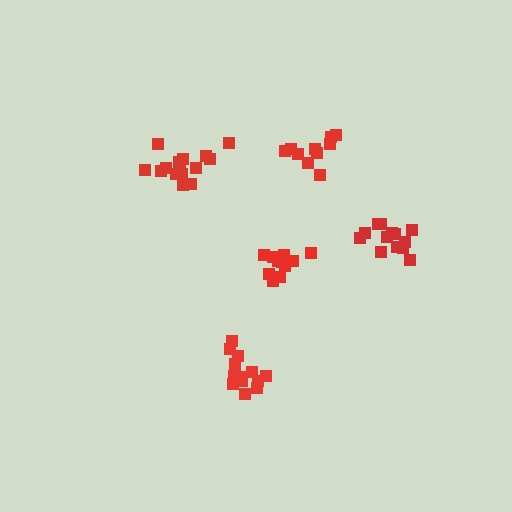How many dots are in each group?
Group 1: 15 dots, Group 2: 14 dots, Group 3: 13 dots, Group 4: 10 dots, Group 5: 12 dots (64 total).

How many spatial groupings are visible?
There are 5 spatial groupings.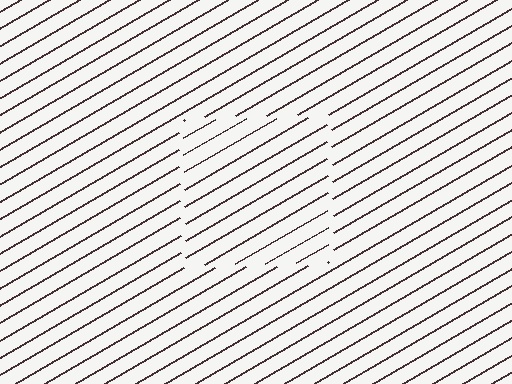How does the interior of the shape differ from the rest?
The interior of the shape contains the same grating, shifted by half a period — the contour is defined by the phase discontinuity where line-ends from the inner and outer gratings abut.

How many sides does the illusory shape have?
4 sides — the line-ends trace a square.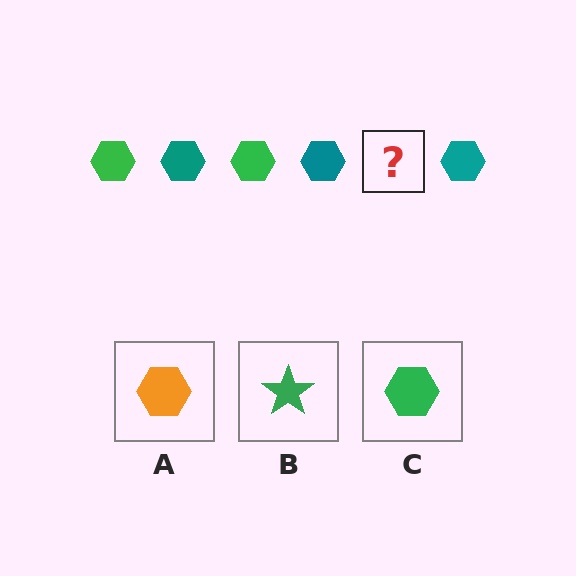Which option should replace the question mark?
Option C.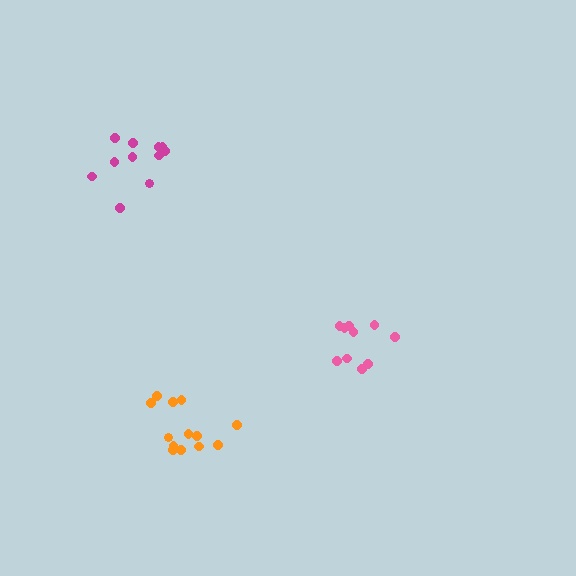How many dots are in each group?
Group 1: 11 dots, Group 2: 10 dots, Group 3: 13 dots (34 total).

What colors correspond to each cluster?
The clusters are colored: magenta, pink, orange.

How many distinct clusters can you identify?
There are 3 distinct clusters.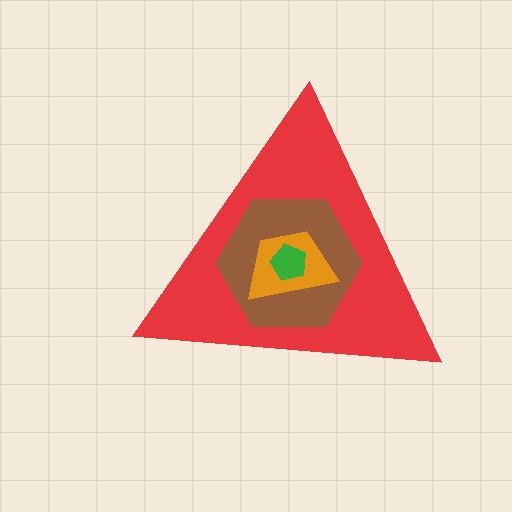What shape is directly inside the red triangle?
The brown hexagon.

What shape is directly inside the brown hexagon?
The orange trapezoid.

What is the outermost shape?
The red triangle.